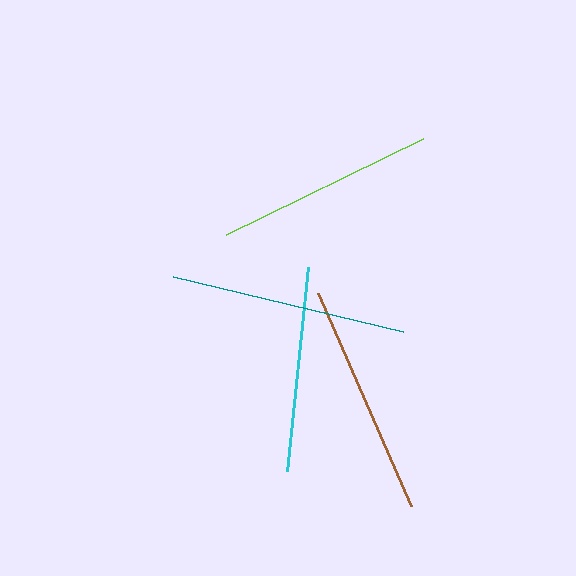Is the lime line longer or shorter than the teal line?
The teal line is longer than the lime line.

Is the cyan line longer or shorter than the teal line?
The teal line is longer than the cyan line.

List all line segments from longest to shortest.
From longest to shortest: teal, brown, lime, cyan.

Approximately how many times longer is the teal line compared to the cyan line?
The teal line is approximately 1.2 times the length of the cyan line.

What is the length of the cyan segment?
The cyan segment is approximately 205 pixels long.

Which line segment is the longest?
The teal line is the longest at approximately 236 pixels.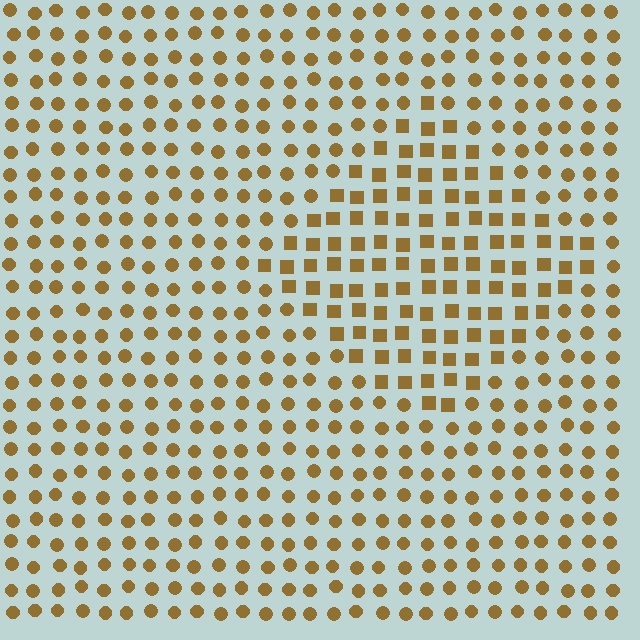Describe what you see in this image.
The image is filled with small brown elements arranged in a uniform grid. A diamond-shaped region contains squares, while the surrounding area contains circles. The boundary is defined purely by the change in element shape.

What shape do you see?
I see a diamond.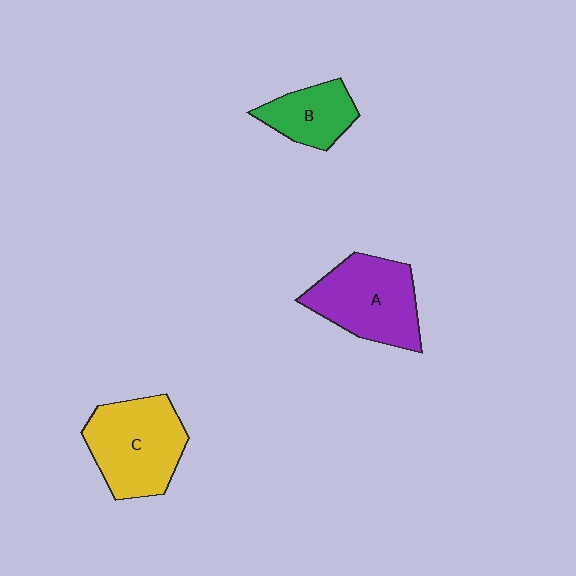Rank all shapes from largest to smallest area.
From largest to smallest: C (yellow), A (purple), B (green).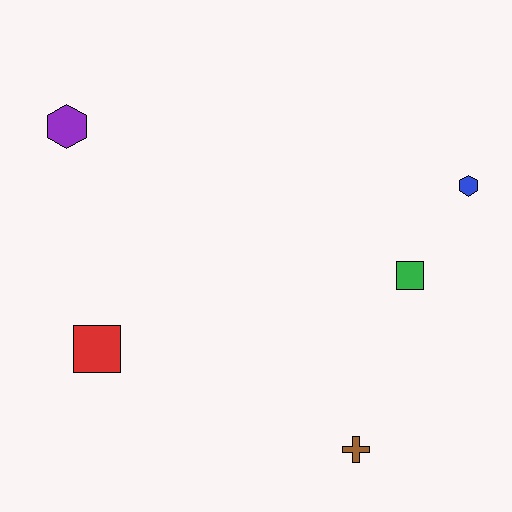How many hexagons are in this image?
There are 2 hexagons.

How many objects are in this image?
There are 5 objects.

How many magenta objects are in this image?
There are no magenta objects.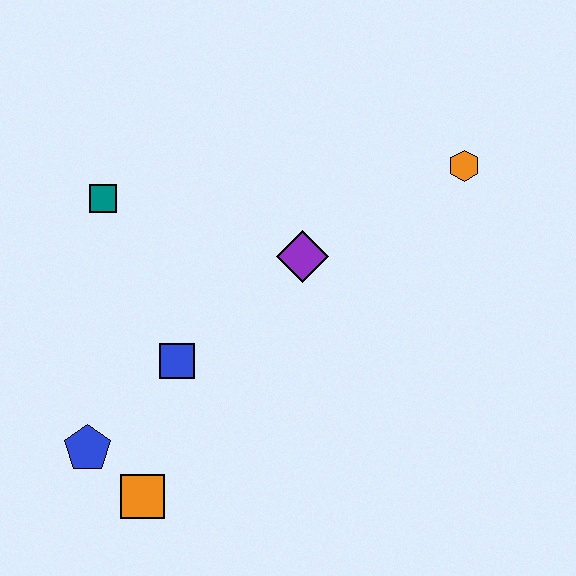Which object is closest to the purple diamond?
The blue square is closest to the purple diamond.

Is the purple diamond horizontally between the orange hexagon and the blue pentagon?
Yes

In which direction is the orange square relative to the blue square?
The orange square is below the blue square.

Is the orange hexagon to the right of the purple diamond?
Yes